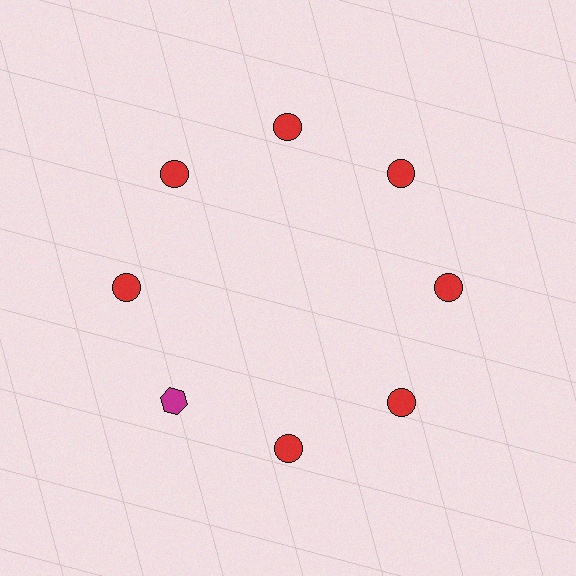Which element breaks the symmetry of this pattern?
The magenta hexagon at roughly the 8 o'clock position breaks the symmetry. All other shapes are red circles.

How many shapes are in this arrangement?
There are 8 shapes arranged in a ring pattern.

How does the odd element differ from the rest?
It differs in both color (magenta instead of red) and shape (hexagon instead of circle).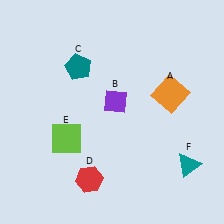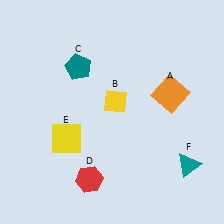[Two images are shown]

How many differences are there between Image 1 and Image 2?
There are 2 differences between the two images.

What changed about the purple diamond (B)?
In Image 1, B is purple. In Image 2, it changed to yellow.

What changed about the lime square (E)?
In Image 1, E is lime. In Image 2, it changed to yellow.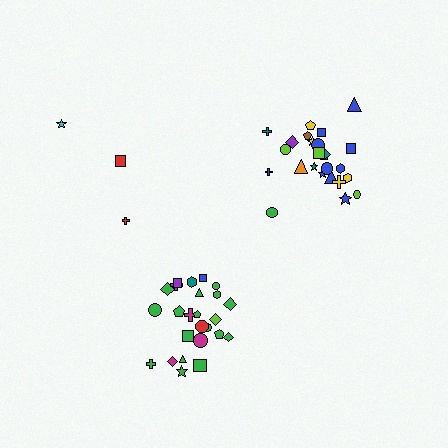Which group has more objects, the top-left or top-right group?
The top-right group.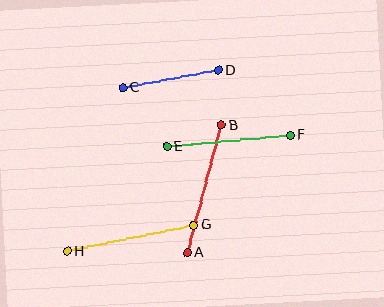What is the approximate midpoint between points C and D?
The midpoint is at approximately (170, 79) pixels.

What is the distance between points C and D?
The distance is approximately 97 pixels.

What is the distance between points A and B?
The distance is approximately 132 pixels.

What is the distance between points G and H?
The distance is approximately 129 pixels.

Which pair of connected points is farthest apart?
Points A and B are farthest apart.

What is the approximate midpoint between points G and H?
The midpoint is at approximately (130, 238) pixels.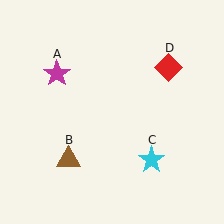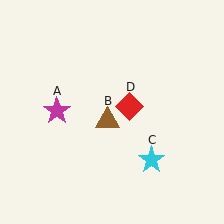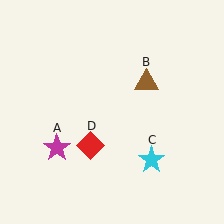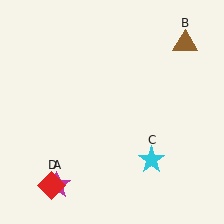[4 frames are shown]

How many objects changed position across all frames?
3 objects changed position: magenta star (object A), brown triangle (object B), red diamond (object D).